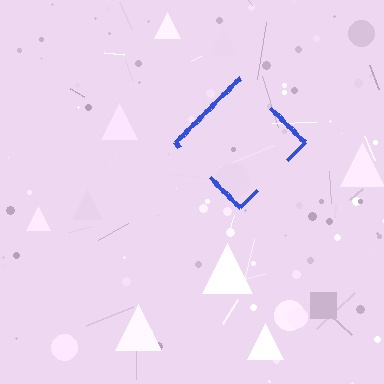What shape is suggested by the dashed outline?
The dashed outline suggests a diamond.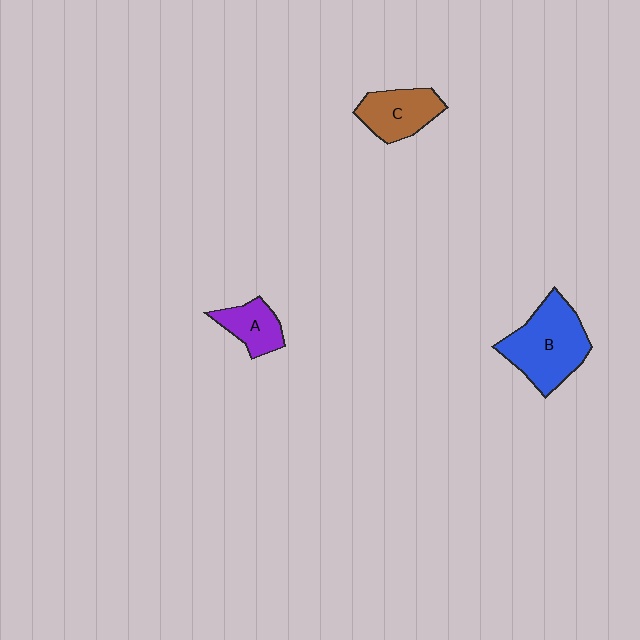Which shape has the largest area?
Shape B (blue).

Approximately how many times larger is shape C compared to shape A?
Approximately 1.3 times.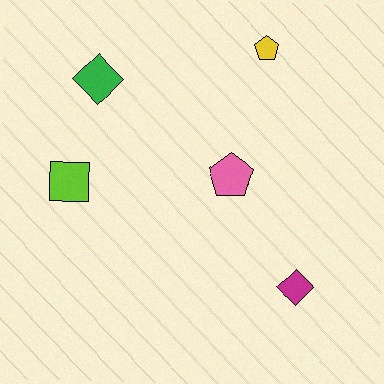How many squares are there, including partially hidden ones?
There is 1 square.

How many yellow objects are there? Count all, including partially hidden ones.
There is 1 yellow object.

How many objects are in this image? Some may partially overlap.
There are 5 objects.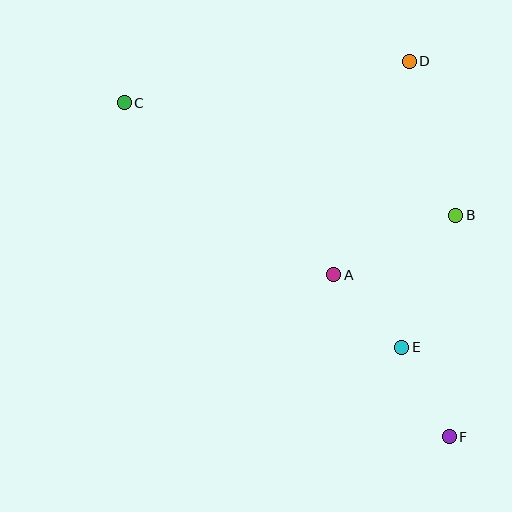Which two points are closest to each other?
Points A and E are closest to each other.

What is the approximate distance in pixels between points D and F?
The distance between D and F is approximately 378 pixels.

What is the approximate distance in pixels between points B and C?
The distance between B and C is approximately 350 pixels.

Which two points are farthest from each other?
Points C and F are farthest from each other.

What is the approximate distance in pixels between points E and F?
The distance between E and F is approximately 101 pixels.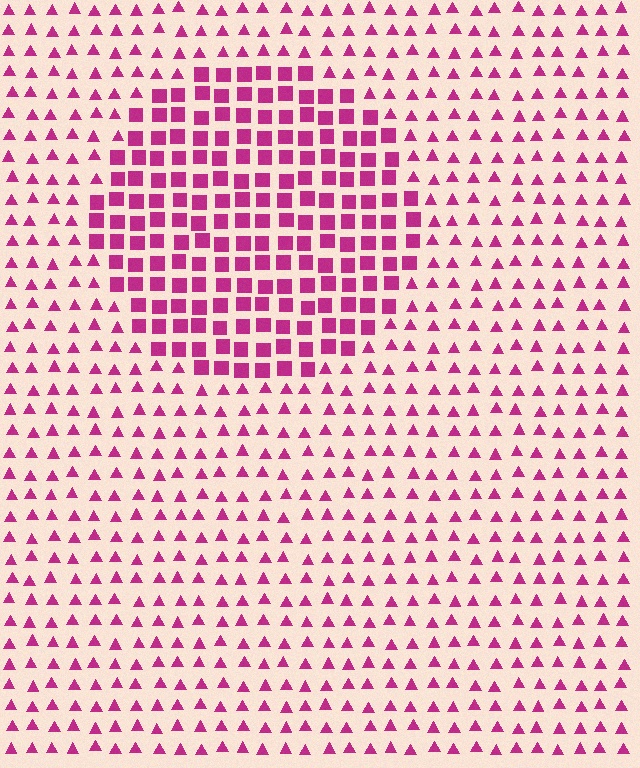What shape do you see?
I see a circle.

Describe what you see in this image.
The image is filled with small magenta elements arranged in a uniform grid. A circle-shaped region contains squares, while the surrounding area contains triangles. The boundary is defined purely by the change in element shape.